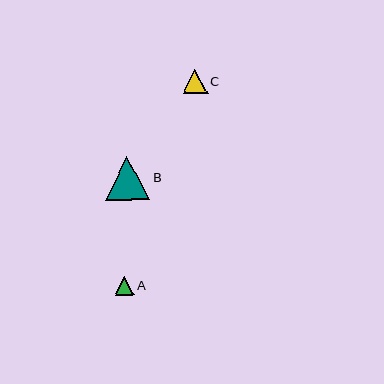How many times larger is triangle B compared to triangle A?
Triangle B is approximately 2.2 times the size of triangle A.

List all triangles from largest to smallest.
From largest to smallest: B, C, A.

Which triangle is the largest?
Triangle B is the largest with a size of approximately 44 pixels.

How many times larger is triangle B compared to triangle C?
Triangle B is approximately 1.8 times the size of triangle C.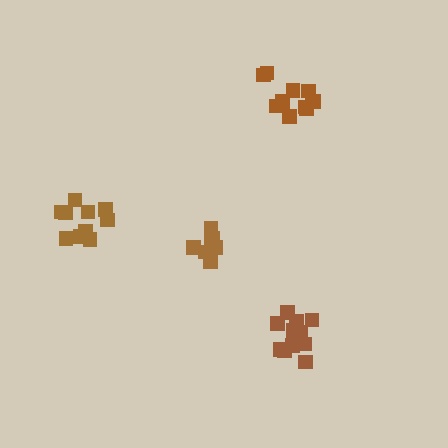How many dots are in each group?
Group 1: 11 dots, Group 2: 8 dots, Group 3: 11 dots, Group 4: 10 dots (40 total).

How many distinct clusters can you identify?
There are 4 distinct clusters.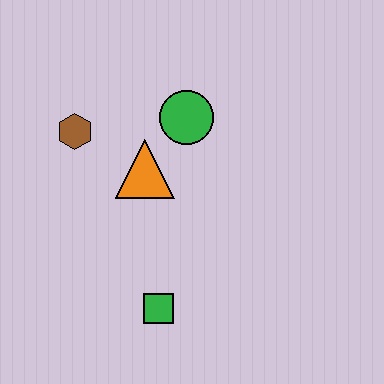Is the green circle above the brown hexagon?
Yes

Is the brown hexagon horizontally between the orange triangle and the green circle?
No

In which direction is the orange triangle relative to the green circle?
The orange triangle is below the green circle.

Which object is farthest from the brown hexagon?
The green square is farthest from the brown hexagon.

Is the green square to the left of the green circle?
Yes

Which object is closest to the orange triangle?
The green circle is closest to the orange triangle.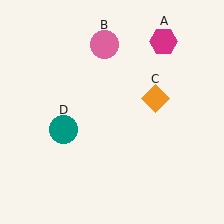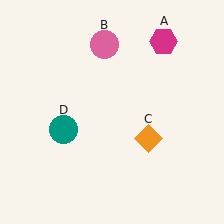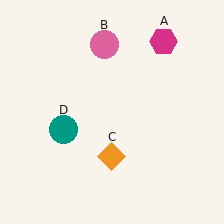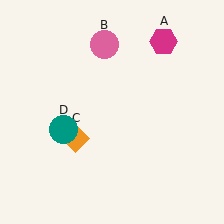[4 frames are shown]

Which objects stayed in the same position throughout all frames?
Magenta hexagon (object A) and pink circle (object B) and teal circle (object D) remained stationary.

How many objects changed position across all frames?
1 object changed position: orange diamond (object C).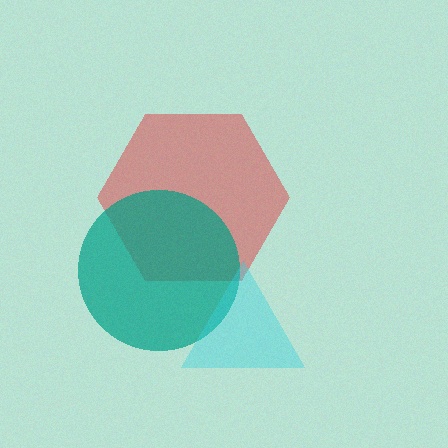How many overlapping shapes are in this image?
There are 3 overlapping shapes in the image.